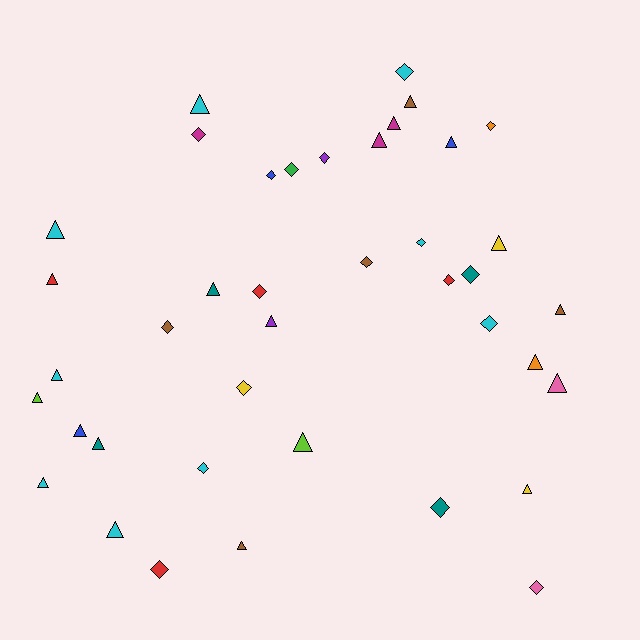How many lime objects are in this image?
There are 2 lime objects.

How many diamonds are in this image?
There are 18 diamonds.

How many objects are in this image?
There are 40 objects.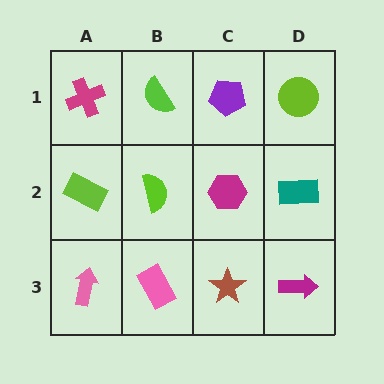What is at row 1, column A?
A magenta cross.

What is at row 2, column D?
A teal rectangle.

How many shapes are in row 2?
4 shapes.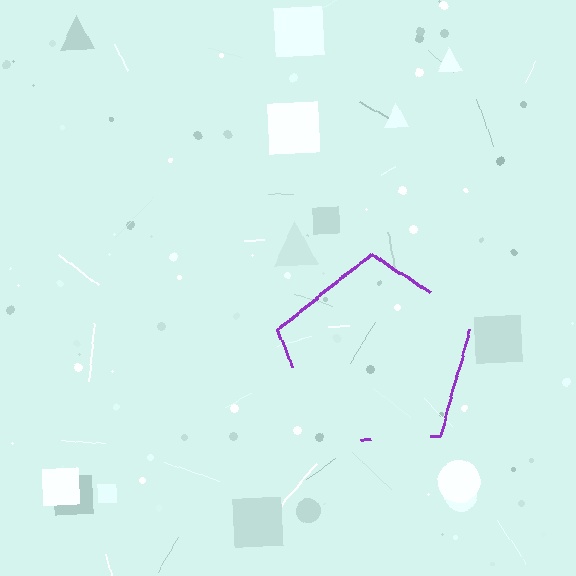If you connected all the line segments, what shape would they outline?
They would outline a pentagon.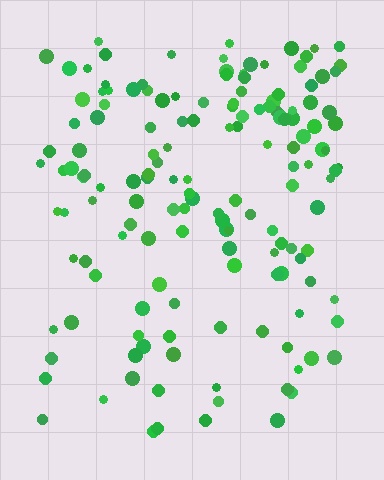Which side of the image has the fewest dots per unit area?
The bottom.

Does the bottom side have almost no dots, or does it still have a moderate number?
Still a moderate number, just noticeably fewer than the top.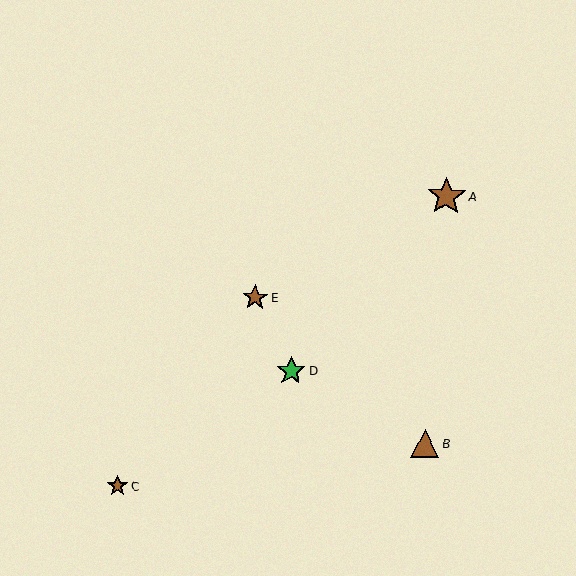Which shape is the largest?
The brown star (labeled A) is the largest.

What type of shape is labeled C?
Shape C is a brown star.